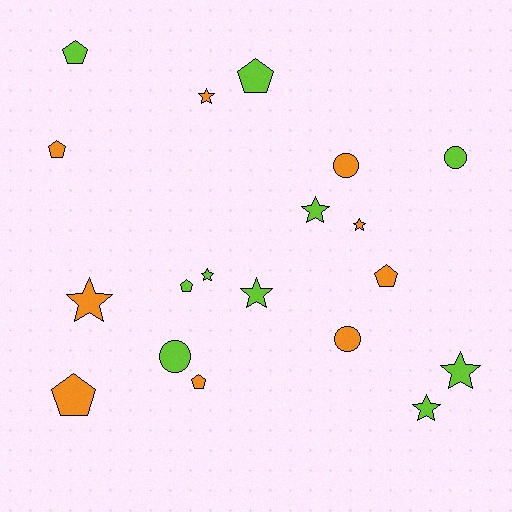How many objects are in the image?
There are 19 objects.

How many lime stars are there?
There are 5 lime stars.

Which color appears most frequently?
Lime, with 10 objects.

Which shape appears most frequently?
Star, with 8 objects.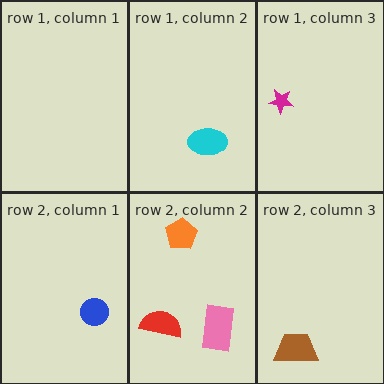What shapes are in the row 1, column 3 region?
The magenta star.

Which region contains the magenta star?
The row 1, column 3 region.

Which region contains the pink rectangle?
The row 2, column 2 region.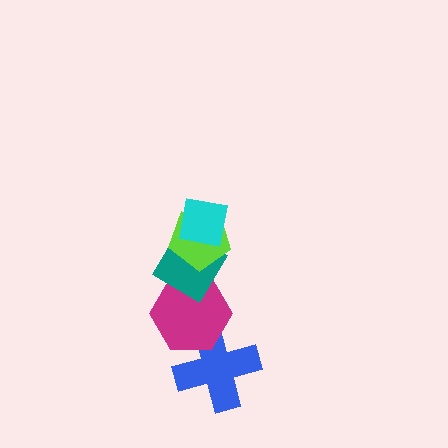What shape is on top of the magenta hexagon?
The teal diamond is on top of the magenta hexagon.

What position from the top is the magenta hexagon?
The magenta hexagon is 4th from the top.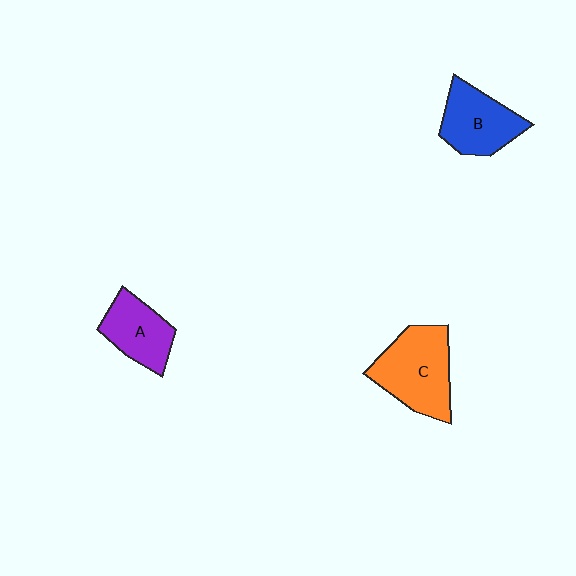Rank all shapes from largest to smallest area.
From largest to smallest: C (orange), B (blue), A (purple).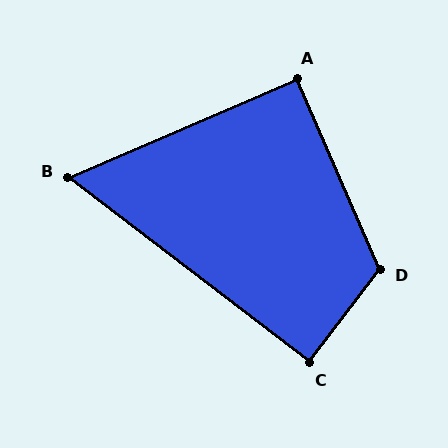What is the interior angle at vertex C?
Approximately 90 degrees (approximately right).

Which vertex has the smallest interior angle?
B, at approximately 61 degrees.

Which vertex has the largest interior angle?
D, at approximately 119 degrees.